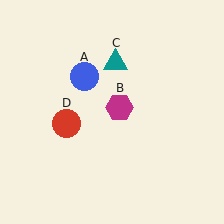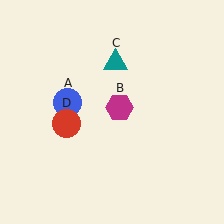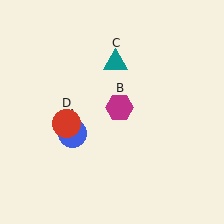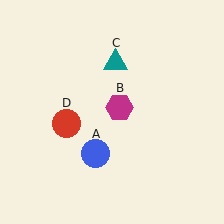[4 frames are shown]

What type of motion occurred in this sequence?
The blue circle (object A) rotated counterclockwise around the center of the scene.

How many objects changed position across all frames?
1 object changed position: blue circle (object A).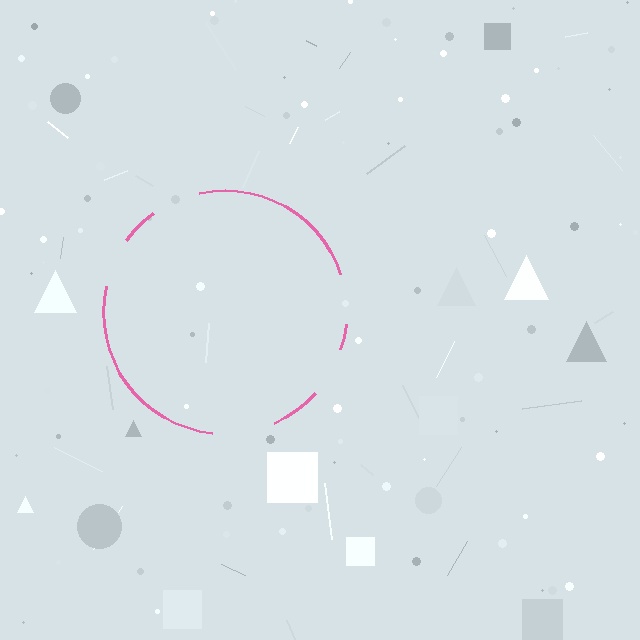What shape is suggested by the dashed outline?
The dashed outline suggests a circle.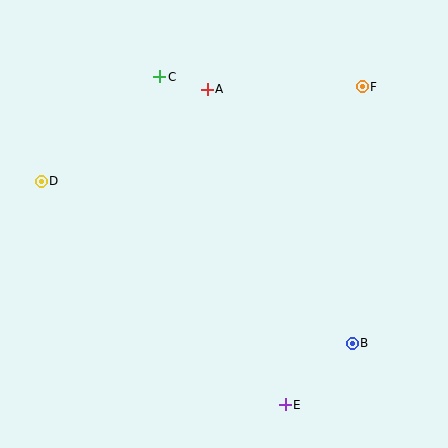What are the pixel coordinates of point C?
Point C is at (160, 77).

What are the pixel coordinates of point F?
Point F is at (362, 87).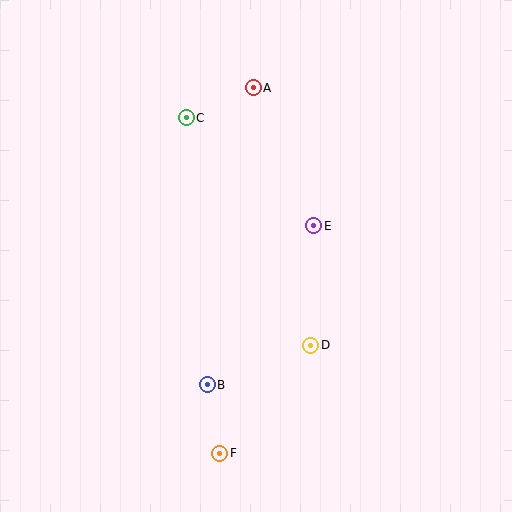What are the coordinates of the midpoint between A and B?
The midpoint between A and B is at (230, 236).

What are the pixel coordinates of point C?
Point C is at (186, 118).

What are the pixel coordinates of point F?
Point F is at (220, 453).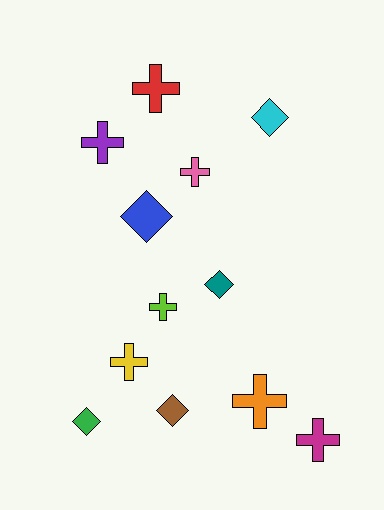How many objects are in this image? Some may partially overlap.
There are 12 objects.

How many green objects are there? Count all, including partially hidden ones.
There is 1 green object.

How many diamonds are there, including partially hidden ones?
There are 5 diamonds.